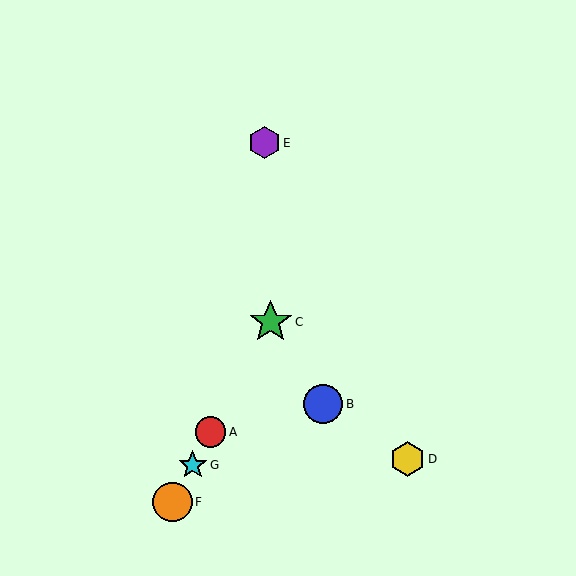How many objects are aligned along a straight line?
4 objects (A, C, F, G) are aligned along a straight line.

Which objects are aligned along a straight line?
Objects A, C, F, G are aligned along a straight line.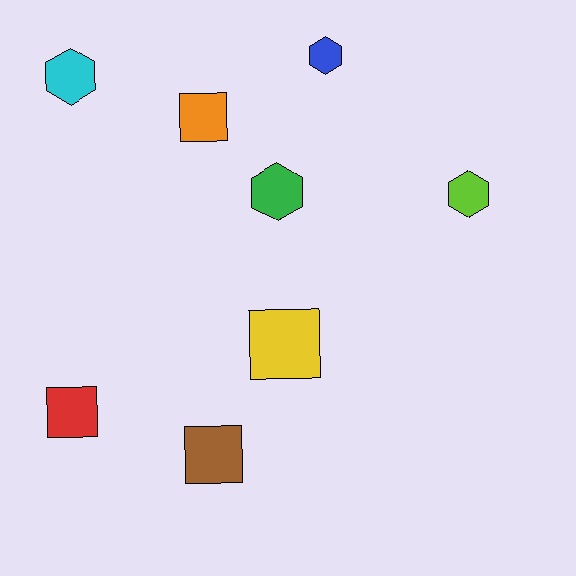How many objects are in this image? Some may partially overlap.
There are 8 objects.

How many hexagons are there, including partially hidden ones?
There are 4 hexagons.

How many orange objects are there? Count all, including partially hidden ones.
There is 1 orange object.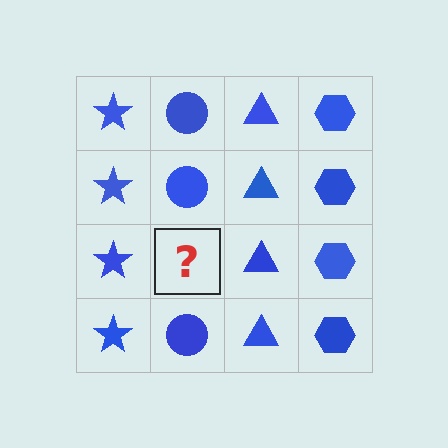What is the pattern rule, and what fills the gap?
The rule is that each column has a consistent shape. The gap should be filled with a blue circle.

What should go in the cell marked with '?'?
The missing cell should contain a blue circle.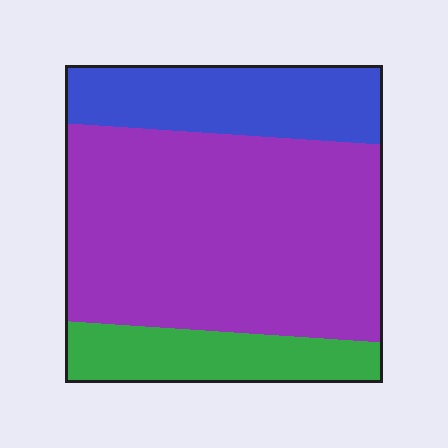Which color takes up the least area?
Green, at roughly 15%.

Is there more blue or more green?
Blue.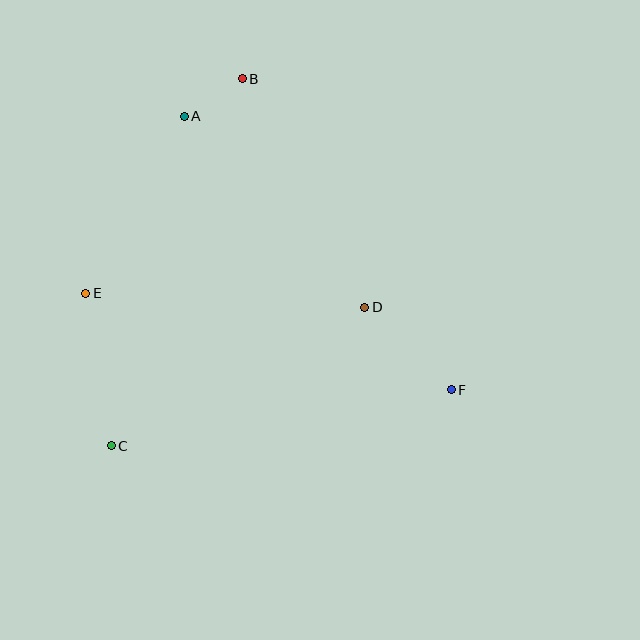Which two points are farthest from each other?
Points B and C are farthest from each other.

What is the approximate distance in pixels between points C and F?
The distance between C and F is approximately 344 pixels.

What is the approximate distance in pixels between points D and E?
The distance between D and E is approximately 279 pixels.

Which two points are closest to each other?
Points A and B are closest to each other.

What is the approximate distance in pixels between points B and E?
The distance between B and E is approximately 265 pixels.